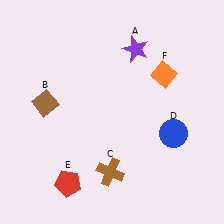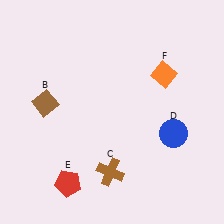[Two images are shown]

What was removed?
The purple star (A) was removed in Image 2.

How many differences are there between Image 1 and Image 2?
There is 1 difference between the two images.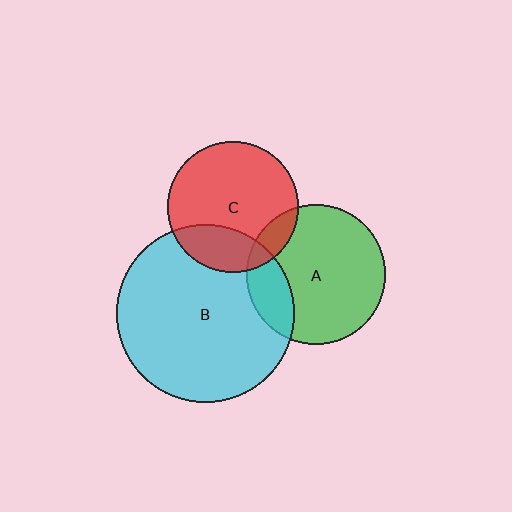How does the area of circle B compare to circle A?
Approximately 1.6 times.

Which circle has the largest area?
Circle B (cyan).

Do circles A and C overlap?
Yes.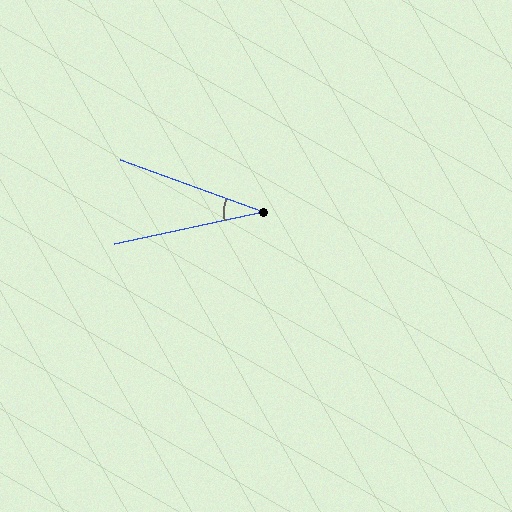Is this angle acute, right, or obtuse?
It is acute.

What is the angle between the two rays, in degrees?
Approximately 32 degrees.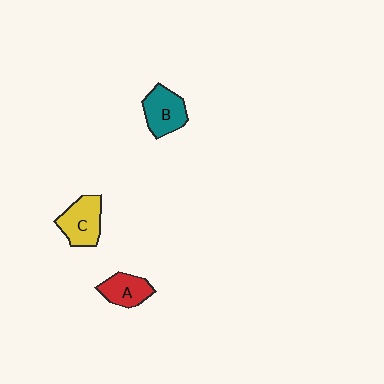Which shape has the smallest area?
Shape A (red).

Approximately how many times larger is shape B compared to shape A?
Approximately 1.2 times.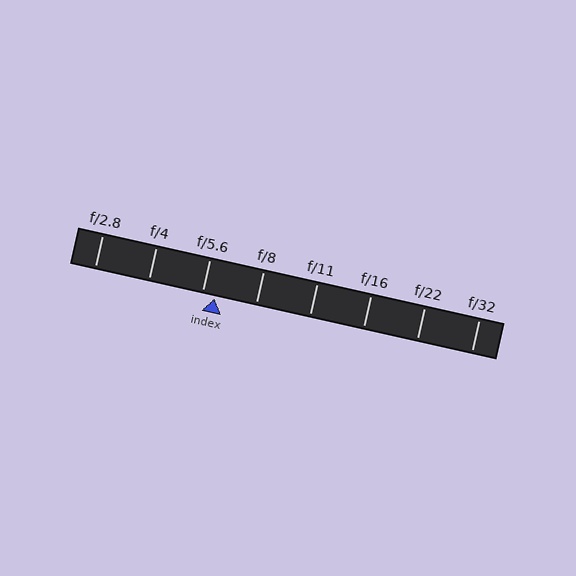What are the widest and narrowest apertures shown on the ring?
The widest aperture shown is f/2.8 and the narrowest is f/32.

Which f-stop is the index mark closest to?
The index mark is closest to f/5.6.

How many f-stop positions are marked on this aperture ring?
There are 8 f-stop positions marked.